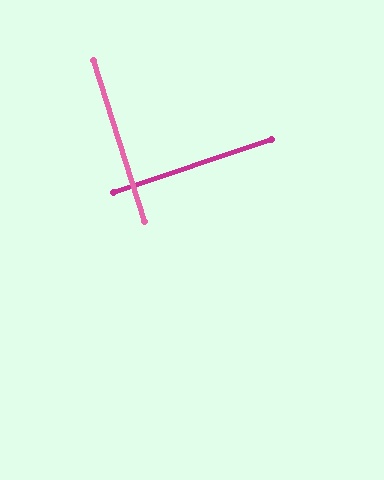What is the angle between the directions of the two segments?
Approximately 89 degrees.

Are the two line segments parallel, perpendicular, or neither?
Perpendicular — they meet at approximately 89°.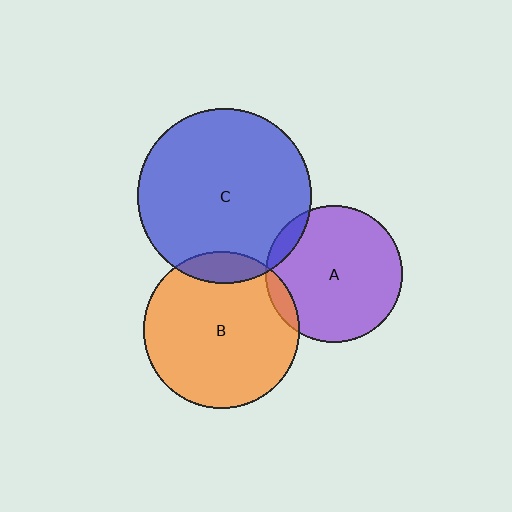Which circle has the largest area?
Circle C (blue).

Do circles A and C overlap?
Yes.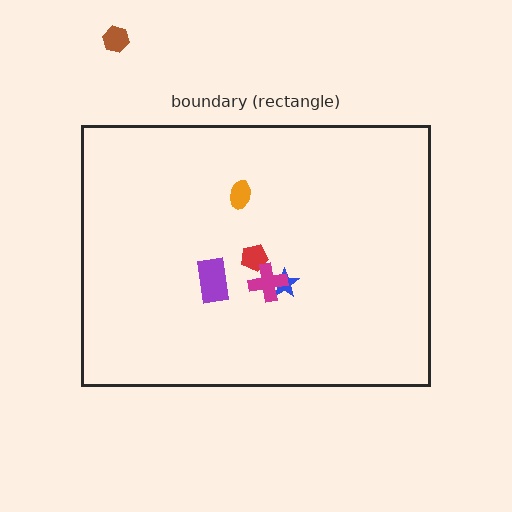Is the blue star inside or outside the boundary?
Inside.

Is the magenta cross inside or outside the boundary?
Inside.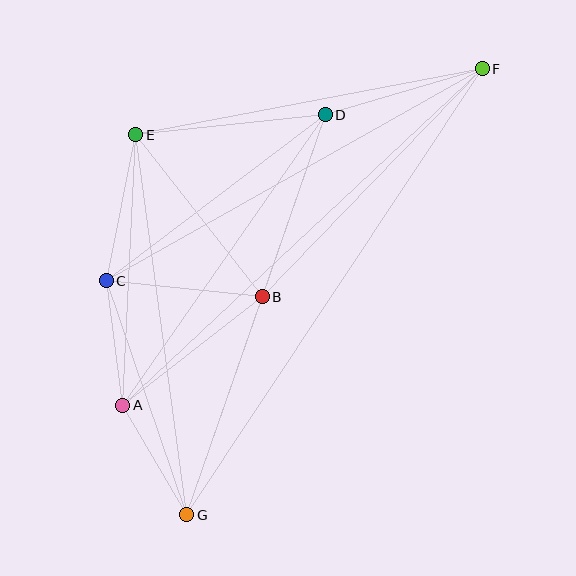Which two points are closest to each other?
Points A and C are closest to each other.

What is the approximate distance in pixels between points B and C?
The distance between B and C is approximately 157 pixels.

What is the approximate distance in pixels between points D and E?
The distance between D and E is approximately 191 pixels.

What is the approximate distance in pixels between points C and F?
The distance between C and F is approximately 432 pixels.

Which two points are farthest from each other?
Points F and G are farthest from each other.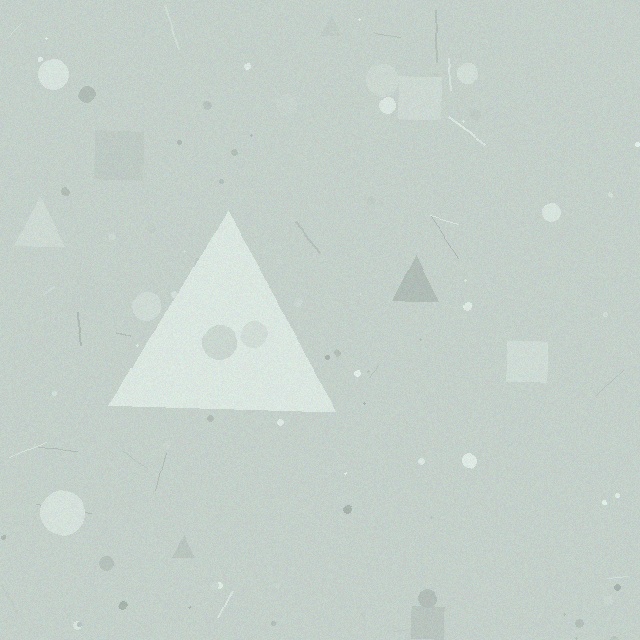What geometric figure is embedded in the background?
A triangle is embedded in the background.